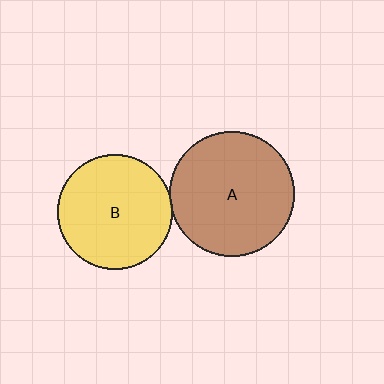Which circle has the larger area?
Circle A (brown).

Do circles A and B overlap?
Yes.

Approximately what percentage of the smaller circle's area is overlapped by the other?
Approximately 5%.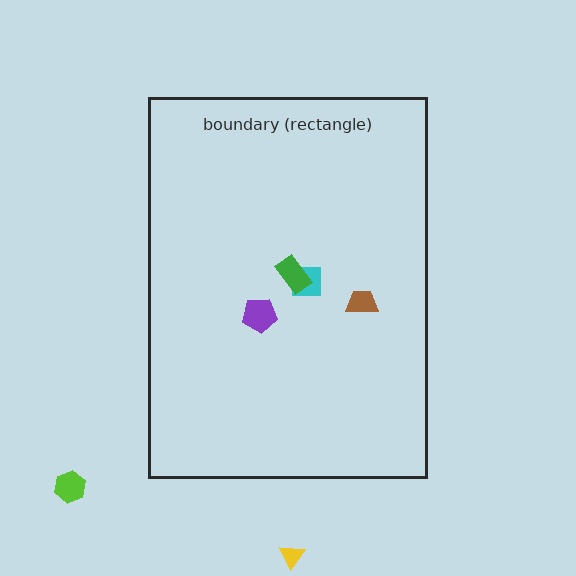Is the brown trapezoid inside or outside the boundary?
Inside.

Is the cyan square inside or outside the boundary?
Inside.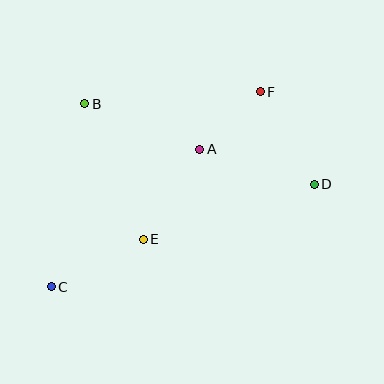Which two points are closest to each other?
Points A and F are closest to each other.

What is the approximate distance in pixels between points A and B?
The distance between A and B is approximately 124 pixels.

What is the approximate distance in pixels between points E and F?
The distance between E and F is approximately 188 pixels.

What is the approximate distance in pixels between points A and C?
The distance between A and C is approximately 202 pixels.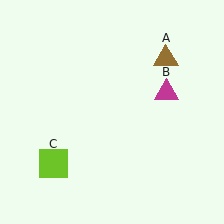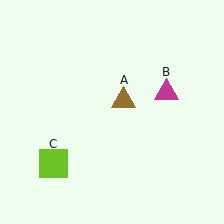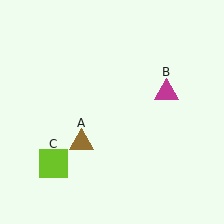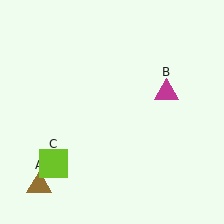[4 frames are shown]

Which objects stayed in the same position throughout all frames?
Magenta triangle (object B) and lime square (object C) remained stationary.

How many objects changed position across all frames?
1 object changed position: brown triangle (object A).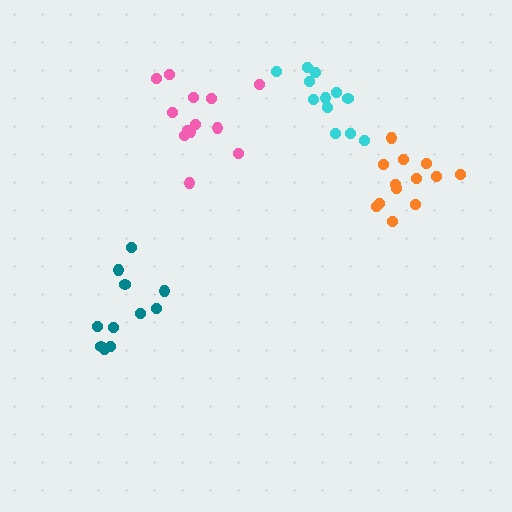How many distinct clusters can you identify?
There are 4 distinct clusters.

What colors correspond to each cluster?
The clusters are colored: pink, cyan, teal, orange.